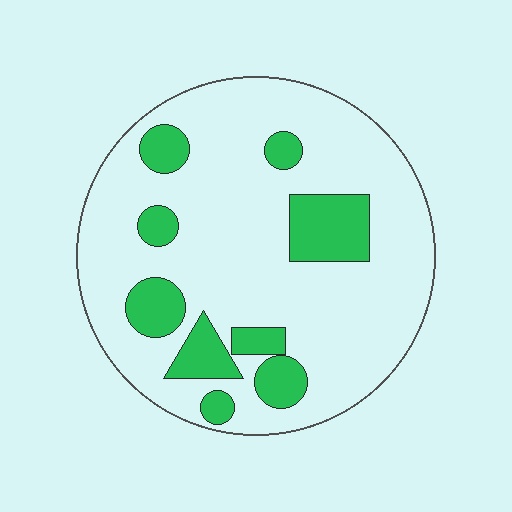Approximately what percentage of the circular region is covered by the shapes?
Approximately 20%.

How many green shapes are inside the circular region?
9.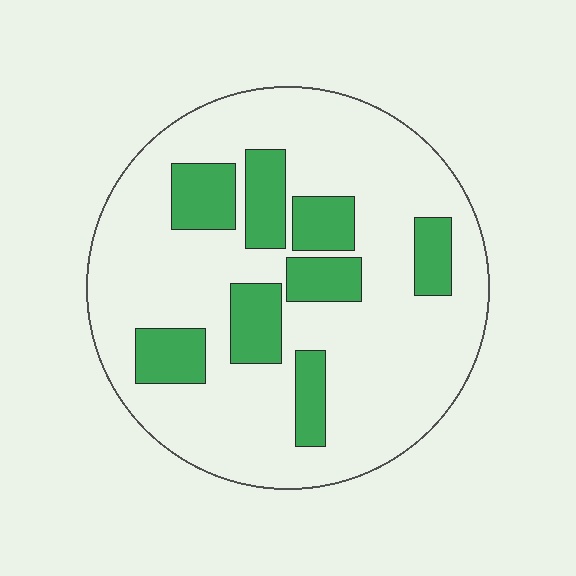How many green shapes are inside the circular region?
8.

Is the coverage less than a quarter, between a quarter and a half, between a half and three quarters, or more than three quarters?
Less than a quarter.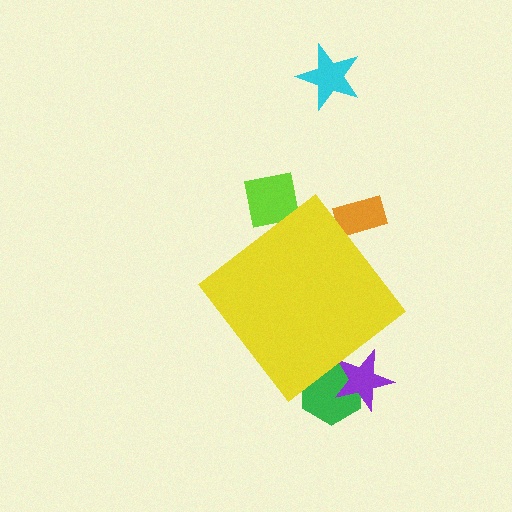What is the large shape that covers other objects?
A yellow diamond.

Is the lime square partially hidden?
Yes, the lime square is partially hidden behind the yellow diamond.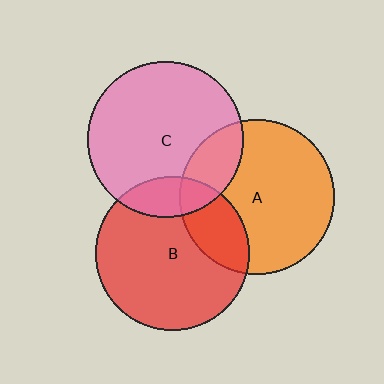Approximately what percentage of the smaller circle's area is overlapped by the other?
Approximately 25%.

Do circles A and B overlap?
Yes.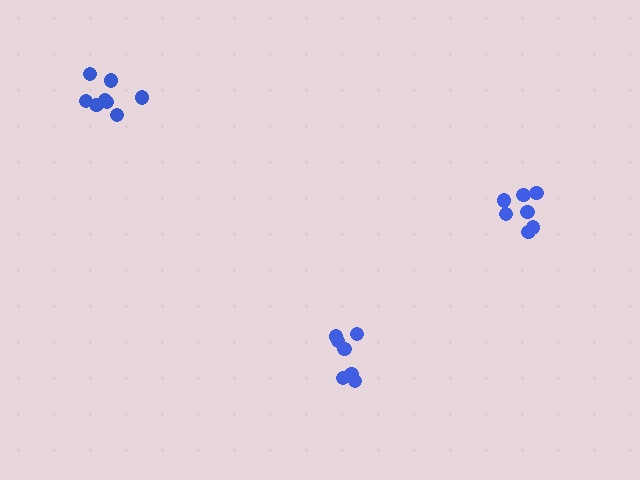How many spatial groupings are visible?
There are 3 spatial groupings.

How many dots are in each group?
Group 1: 8 dots, Group 2: 7 dots, Group 3: 7 dots (22 total).